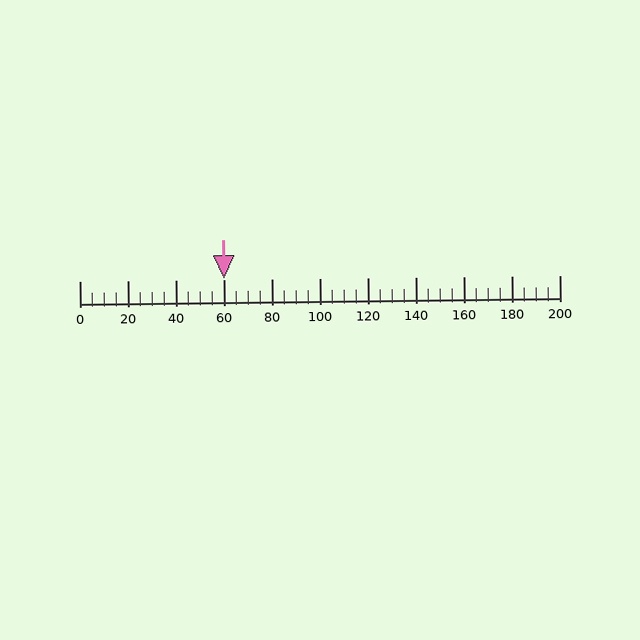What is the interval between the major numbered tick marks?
The major tick marks are spaced 20 units apart.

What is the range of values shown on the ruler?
The ruler shows values from 0 to 200.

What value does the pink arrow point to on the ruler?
The pink arrow points to approximately 60.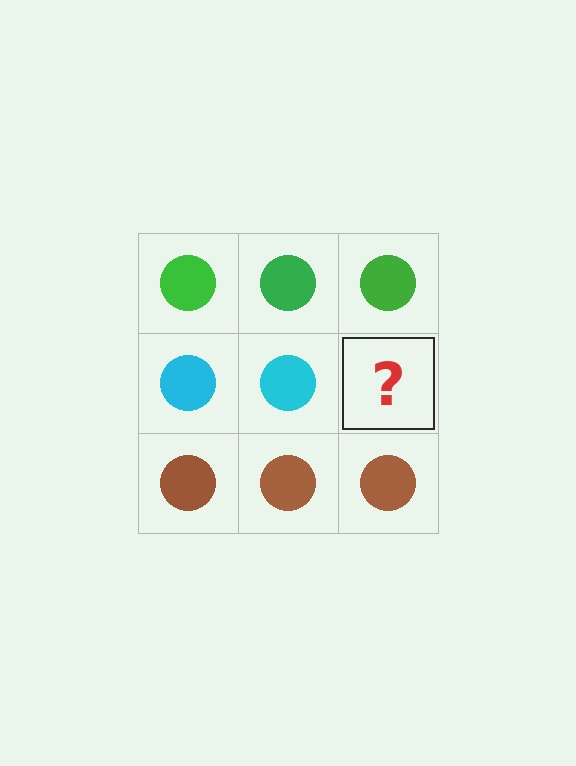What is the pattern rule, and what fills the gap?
The rule is that each row has a consistent color. The gap should be filled with a cyan circle.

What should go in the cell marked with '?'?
The missing cell should contain a cyan circle.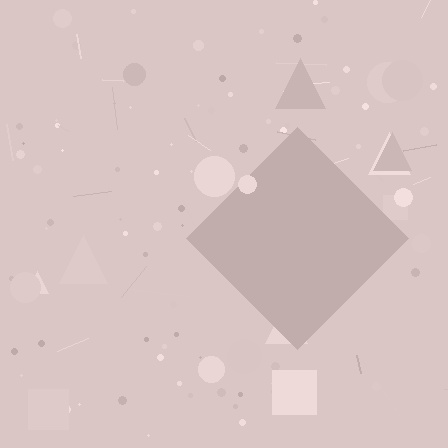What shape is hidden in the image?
A diamond is hidden in the image.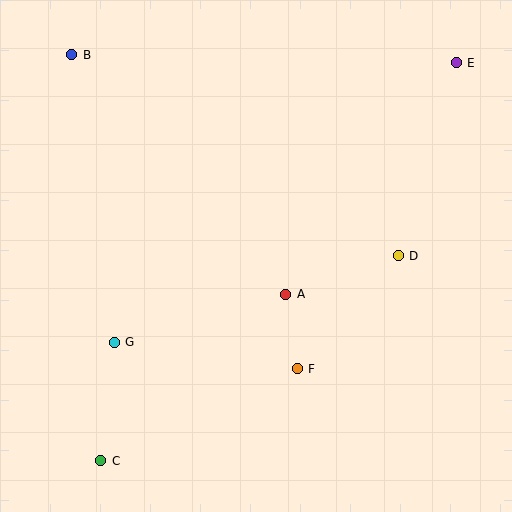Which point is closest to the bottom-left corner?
Point C is closest to the bottom-left corner.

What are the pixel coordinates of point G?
Point G is at (114, 342).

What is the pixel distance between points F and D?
The distance between F and D is 152 pixels.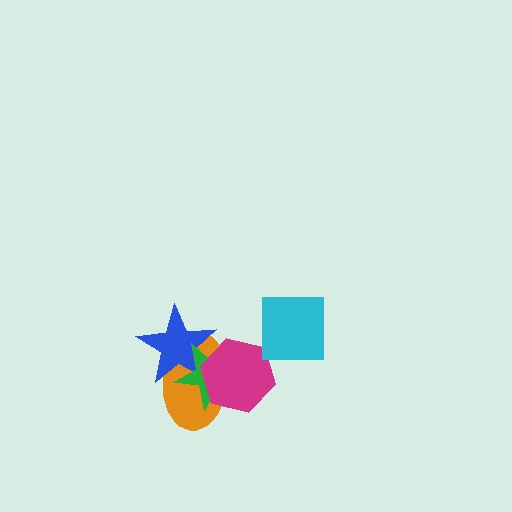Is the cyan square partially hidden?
No, no other shape covers it.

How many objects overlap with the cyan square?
0 objects overlap with the cyan square.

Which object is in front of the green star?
The magenta hexagon is in front of the green star.